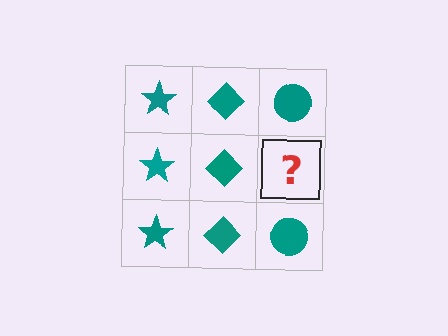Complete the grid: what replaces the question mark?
The question mark should be replaced with a teal circle.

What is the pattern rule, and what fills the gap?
The rule is that each column has a consistent shape. The gap should be filled with a teal circle.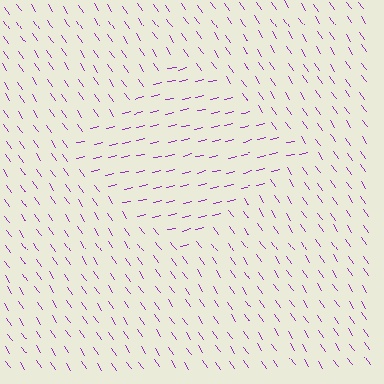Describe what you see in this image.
The image is filled with small purple line segments. A diamond region in the image has lines oriented differently from the surrounding lines, creating a visible texture boundary.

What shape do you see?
I see a diamond.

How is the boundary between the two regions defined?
The boundary is defined purely by a change in line orientation (approximately 68 degrees difference). All lines are the same color and thickness.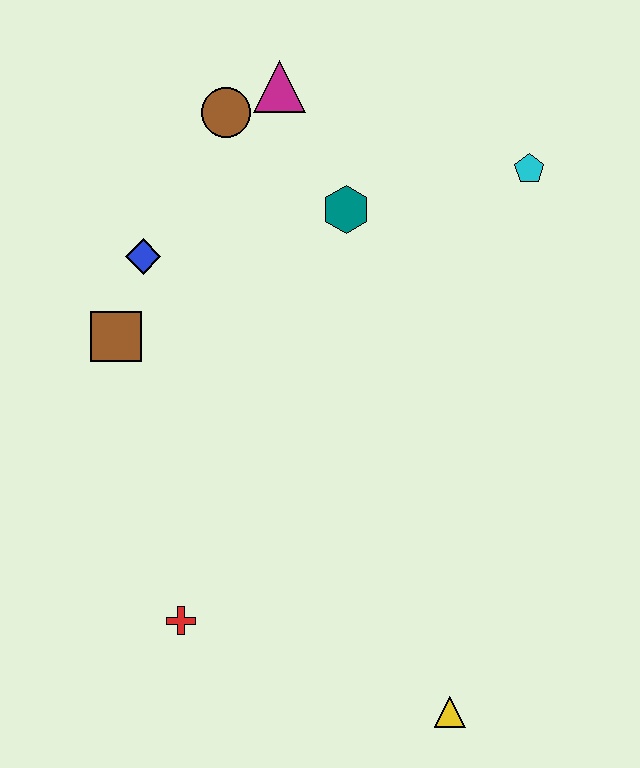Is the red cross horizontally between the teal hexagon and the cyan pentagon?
No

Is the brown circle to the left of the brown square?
No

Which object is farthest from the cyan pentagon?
The red cross is farthest from the cyan pentagon.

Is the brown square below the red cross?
No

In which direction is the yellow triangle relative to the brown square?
The yellow triangle is below the brown square.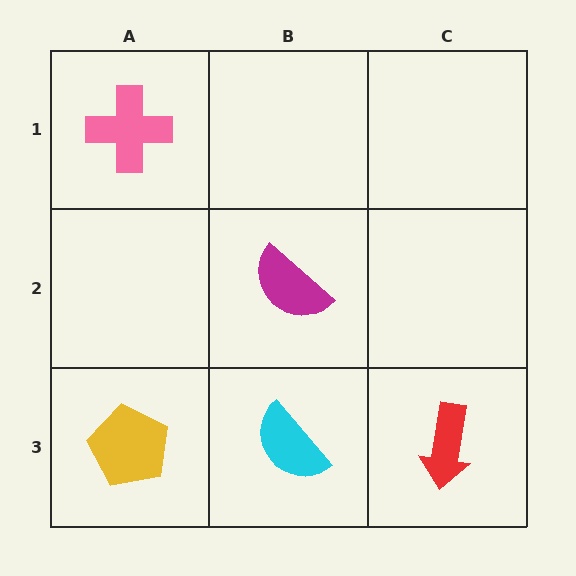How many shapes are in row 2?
1 shape.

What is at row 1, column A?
A pink cross.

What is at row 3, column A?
A yellow pentagon.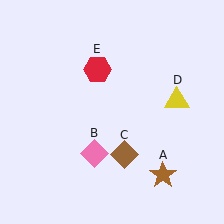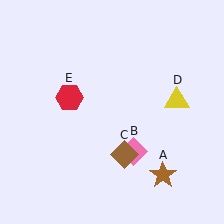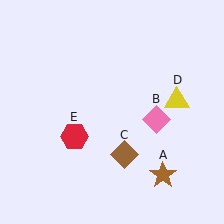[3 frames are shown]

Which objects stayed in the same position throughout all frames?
Brown star (object A) and brown diamond (object C) and yellow triangle (object D) remained stationary.